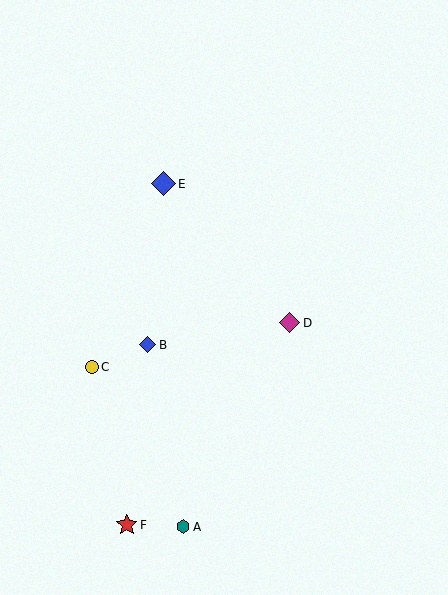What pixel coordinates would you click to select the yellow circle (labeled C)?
Click at (92, 367) to select the yellow circle C.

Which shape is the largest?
The blue diamond (labeled E) is the largest.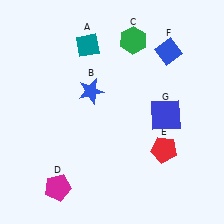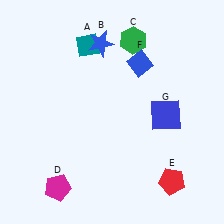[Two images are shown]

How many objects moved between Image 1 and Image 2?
3 objects moved between the two images.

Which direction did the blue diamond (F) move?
The blue diamond (F) moved left.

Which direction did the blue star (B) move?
The blue star (B) moved up.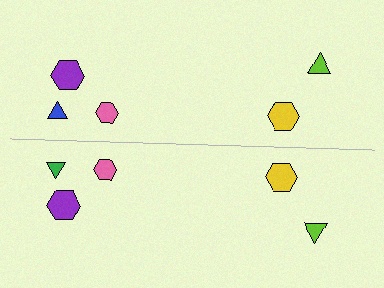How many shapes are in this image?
There are 10 shapes in this image.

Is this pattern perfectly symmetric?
No, the pattern is not perfectly symmetric. The green triangle on the bottom side breaks the symmetry — its mirror counterpart is blue.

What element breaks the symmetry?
The green triangle on the bottom side breaks the symmetry — its mirror counterpart is blue.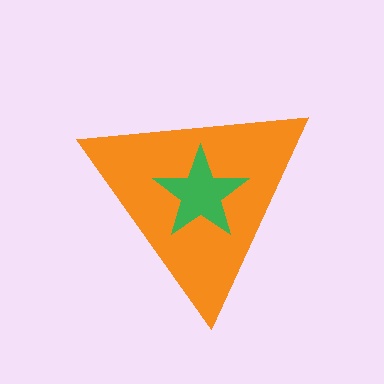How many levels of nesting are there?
2.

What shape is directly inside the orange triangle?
The green star.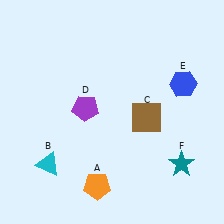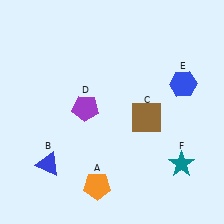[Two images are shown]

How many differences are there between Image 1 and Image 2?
There is 1 difference between the two images.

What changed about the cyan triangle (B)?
In Image 1, B is cyan. In Image 2, it changed to blue.